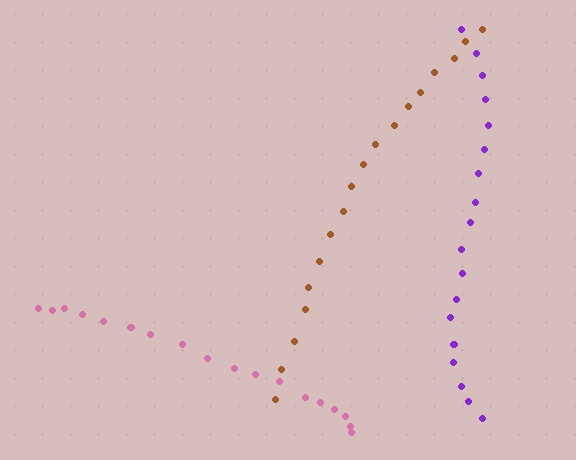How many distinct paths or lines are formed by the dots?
There are 3 distinct paths.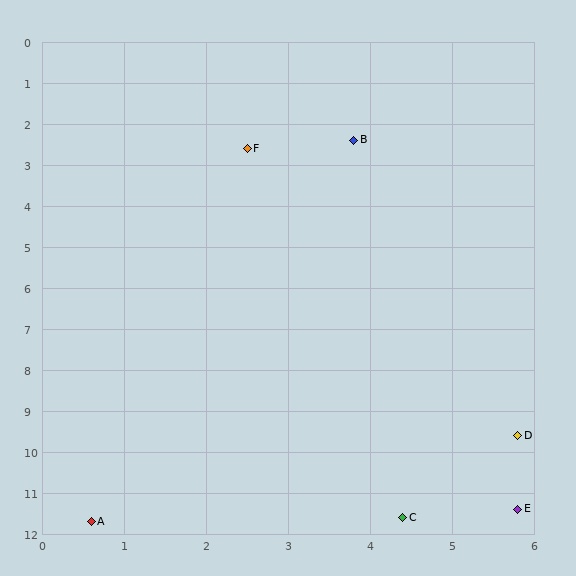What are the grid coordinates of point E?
Point E is at approximately (5.8, 11.4).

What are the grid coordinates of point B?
Point B is at approximately (3.8, 2.4).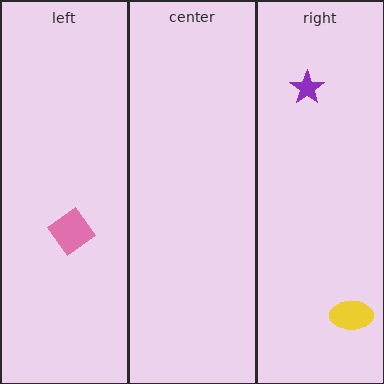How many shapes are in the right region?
2.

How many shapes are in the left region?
1.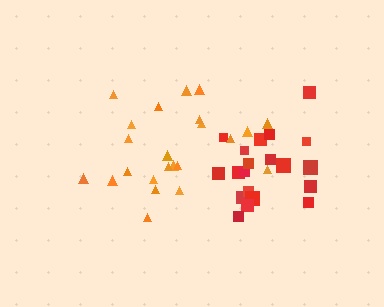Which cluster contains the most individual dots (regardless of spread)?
Orange (23).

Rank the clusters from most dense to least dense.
red, orange.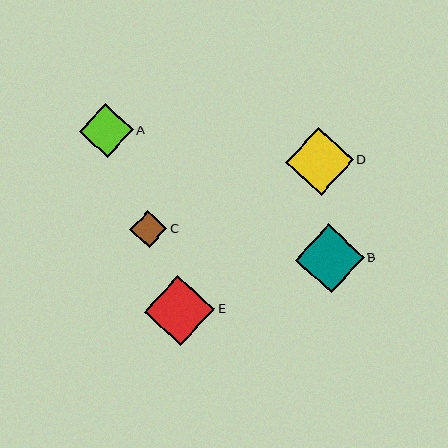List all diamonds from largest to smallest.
From largest to smallest: E, B, D, A, C.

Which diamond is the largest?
Diamond E is the largest with a size of approximately 70 pixels.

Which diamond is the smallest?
Diamond C is the smallest with a size of approximately 37 pixels.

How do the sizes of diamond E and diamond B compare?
Diamond E and diamond B are approximately the same size.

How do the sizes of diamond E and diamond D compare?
Diamond E and diamond D are approximately the same size.